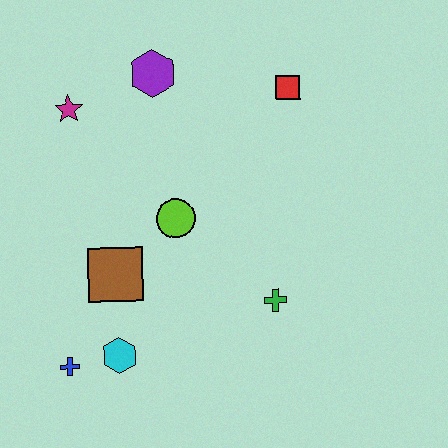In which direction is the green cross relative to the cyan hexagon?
The green cross is to the right of the cyan hexagon.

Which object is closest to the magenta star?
The purple hexagon is closest to the magenta star.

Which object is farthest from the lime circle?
The blue cross is farthest from the lime circle.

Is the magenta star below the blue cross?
No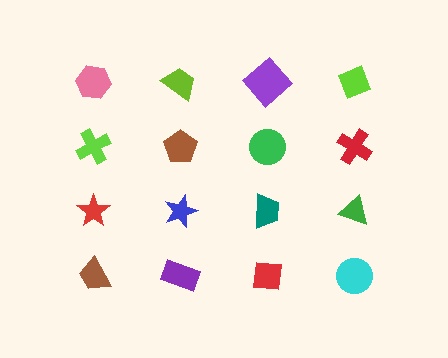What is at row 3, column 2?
A blue star.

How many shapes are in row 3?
4 shapes.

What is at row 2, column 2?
A brown pentagon.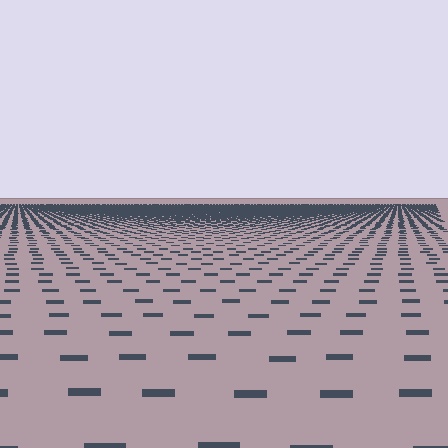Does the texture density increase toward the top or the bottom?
Density increases toward the top.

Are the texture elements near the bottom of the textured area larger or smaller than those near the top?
Larger. Near the bottom, elements are closer to the viewer and appear at a bigger on-screen size.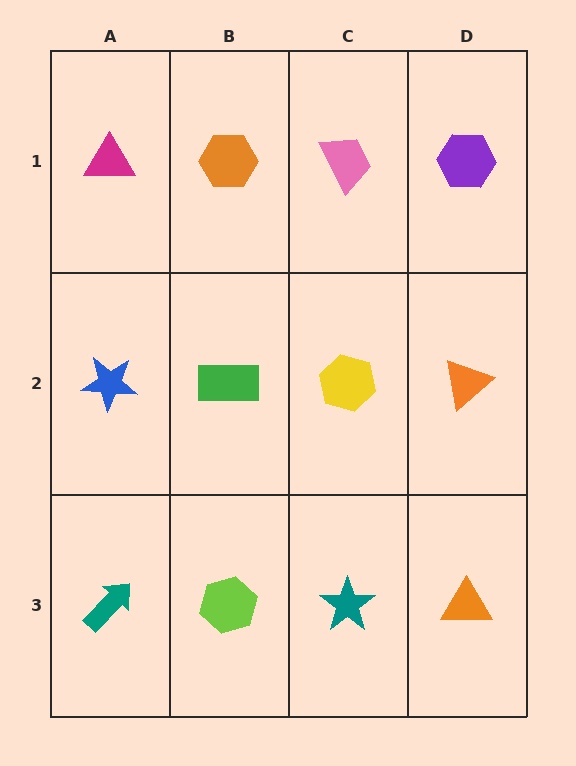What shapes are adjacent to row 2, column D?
A purple hexagon (row 1, column D), an orange triangle (row 3, column D), a yellow hexagon (row 2, column C).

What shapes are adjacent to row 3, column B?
A green rectangle (row 2, column B), a teal arrow (row 3, column A), a teal star (row 3, column C).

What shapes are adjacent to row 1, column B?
A green rectangle (row 2, column B), a magenta triangle (row 1, column A), a pink trapezoid (row 1, column C).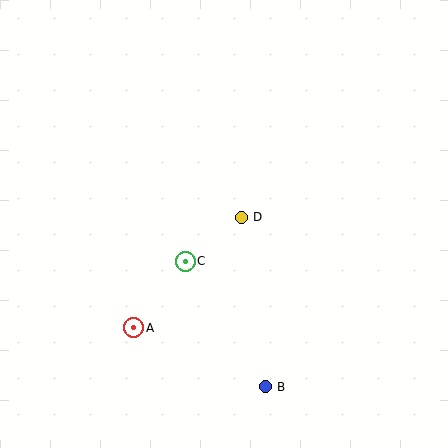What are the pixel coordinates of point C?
Point C is at (185, 261).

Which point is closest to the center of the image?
Point D at (241, 217) is closest to the center.